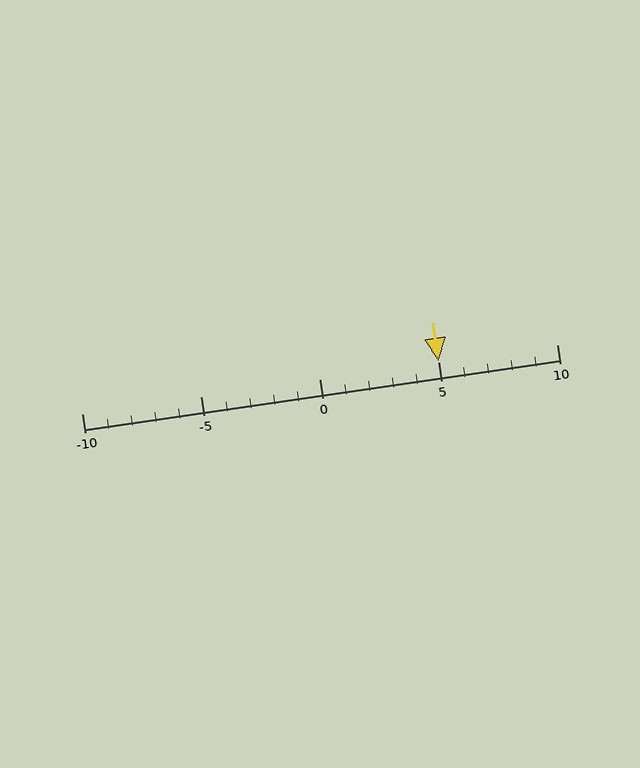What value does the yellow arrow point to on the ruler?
The yellow arrow points to approximately 5.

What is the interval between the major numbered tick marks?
The major tick marks are spaced 5 units apart.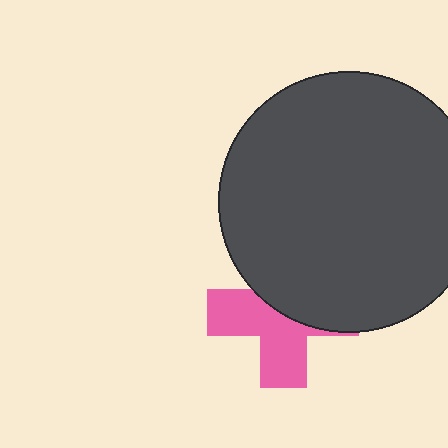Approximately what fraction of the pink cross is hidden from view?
Roughly 50% of the pink cross is hidden behind the dark gray circle.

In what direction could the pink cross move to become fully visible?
The pink cross could move down. That would shift it out from behind the dark gray circle entirely.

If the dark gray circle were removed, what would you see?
You would see the complete pink cross.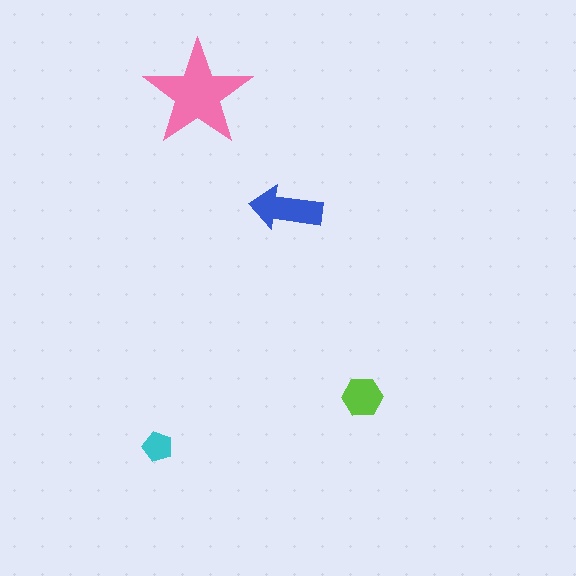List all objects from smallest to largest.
The cyan pentagon, the lime hexagon, the blue arrow, the pink star.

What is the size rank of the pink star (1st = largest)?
1st.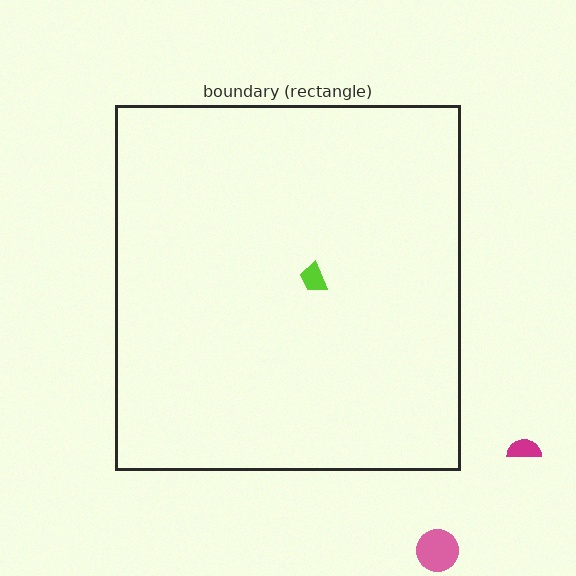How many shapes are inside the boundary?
1 inside, 2 outside.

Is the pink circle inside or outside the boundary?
Outside.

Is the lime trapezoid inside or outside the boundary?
Inside.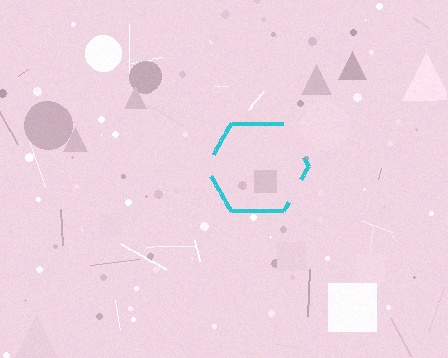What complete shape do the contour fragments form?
The contour fragments form a hexagon.